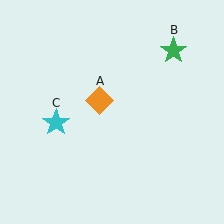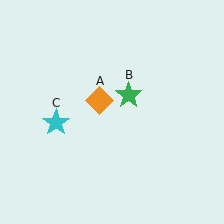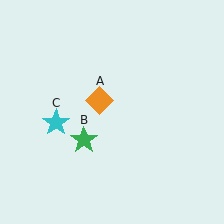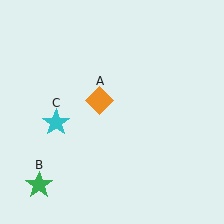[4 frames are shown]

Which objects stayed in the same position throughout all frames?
Orange diamond (object A) and cyan star (object C) remained stationary.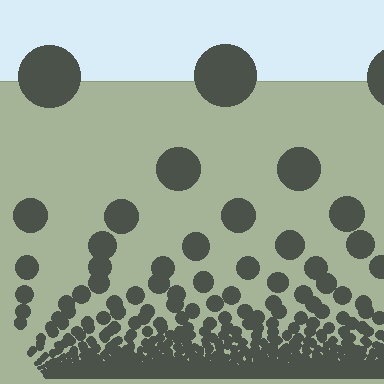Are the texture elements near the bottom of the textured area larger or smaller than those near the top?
Smaller. The gradient is inverted — elements near the bottom are smaller and denser.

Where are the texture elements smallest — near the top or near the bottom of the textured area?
Near the bottom.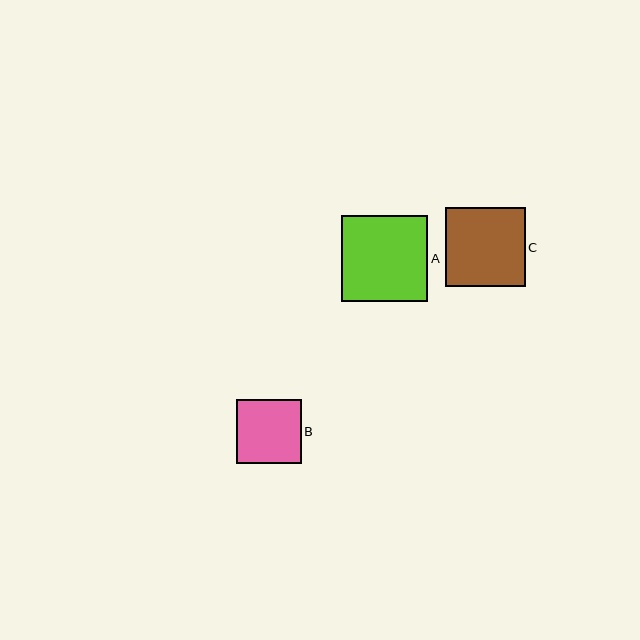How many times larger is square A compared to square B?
Square A is approximately 1.3 times the size of square B.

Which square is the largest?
Square A is the largest with a size of approximately 86 pixels.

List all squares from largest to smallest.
From largest to smallest: A, C, B.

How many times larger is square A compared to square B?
Square A is approximately 1.3 times the size of square B.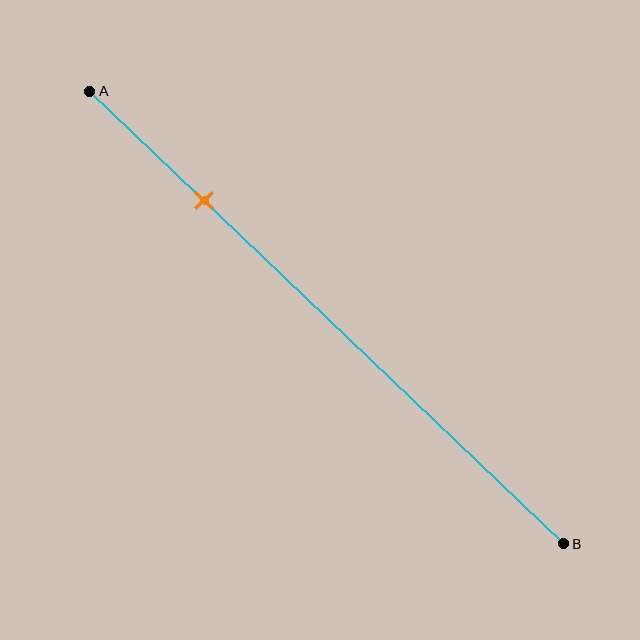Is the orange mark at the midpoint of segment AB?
No, the mark is at about 25% from A, not at the 50% midpoint.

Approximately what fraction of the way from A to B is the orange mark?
The orange mark is approximately 25% of the way from A to B.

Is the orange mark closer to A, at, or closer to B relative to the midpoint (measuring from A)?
The orange mark is closer to point A than the midpoint of segment AB.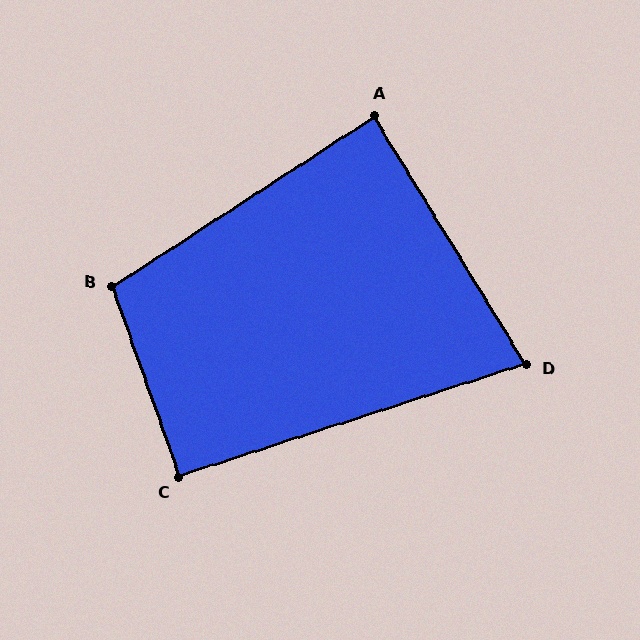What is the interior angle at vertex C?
Approximately 92 degrees (approximately right).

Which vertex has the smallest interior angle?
D, at approximately 76 degrees.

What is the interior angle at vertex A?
Approximately 88 degrees (approximately right).